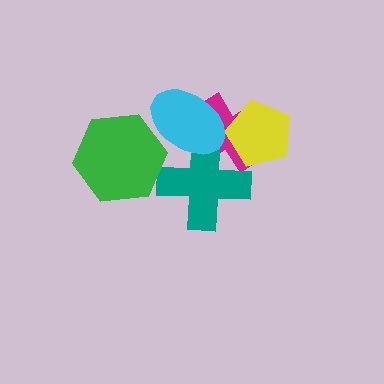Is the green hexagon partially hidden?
No, no other shape covers it.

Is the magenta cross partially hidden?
Yes, it is partially covered by another shape.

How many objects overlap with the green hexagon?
1 object overlaps with the green hexagon.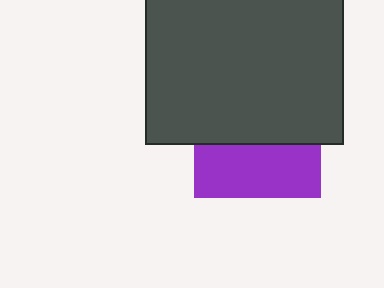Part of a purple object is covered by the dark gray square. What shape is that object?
It is a square.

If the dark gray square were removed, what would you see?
You would see the complete purple square.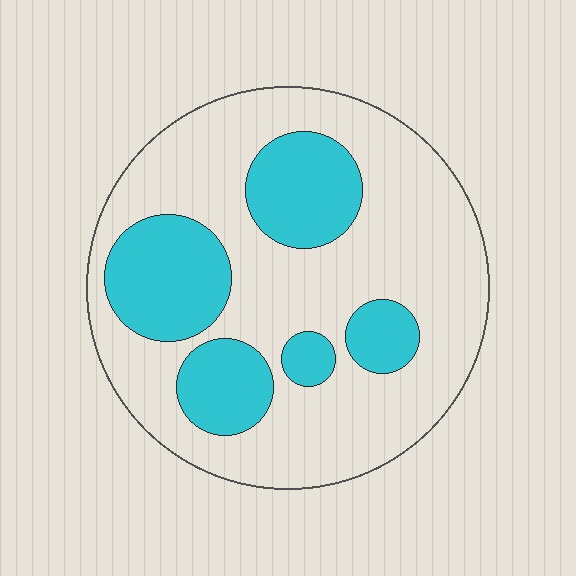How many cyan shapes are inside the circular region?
5.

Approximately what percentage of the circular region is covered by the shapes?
Approximately 30%.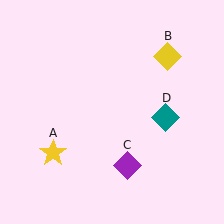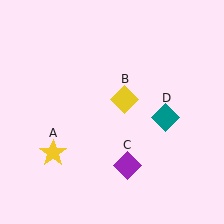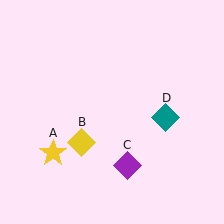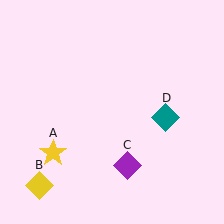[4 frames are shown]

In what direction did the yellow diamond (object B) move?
The yellow diamond (object B) moved down and to the left.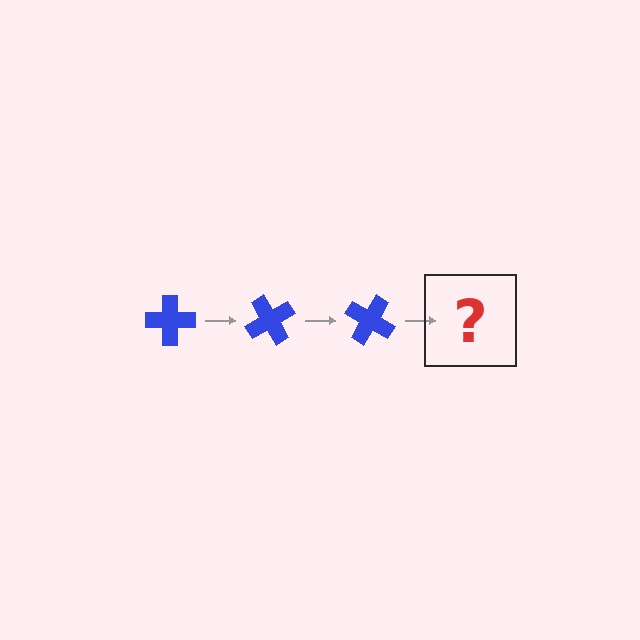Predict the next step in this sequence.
The next step is a blue cross rotated 180 degrees.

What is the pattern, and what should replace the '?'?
The pattern is that the cross rotates 60 degrees each step. The '?' should be a blue cross rotated 180 degrees.